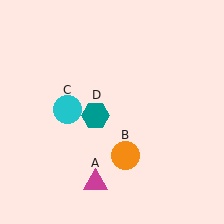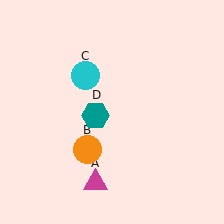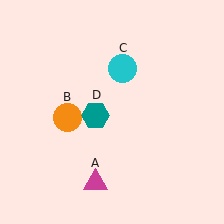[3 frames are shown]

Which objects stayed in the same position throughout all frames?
Magenta triangle (object A) and teal hexagon (object D) remained stationary.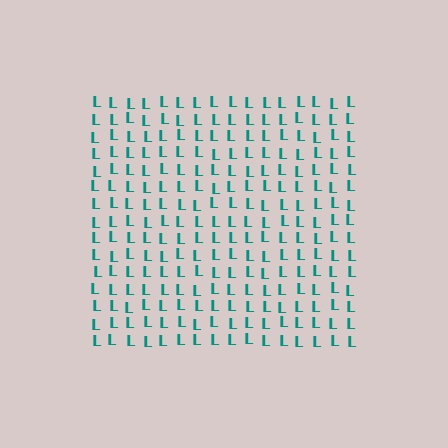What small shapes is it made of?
It is made of small letter L's.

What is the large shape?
The large shape is a square.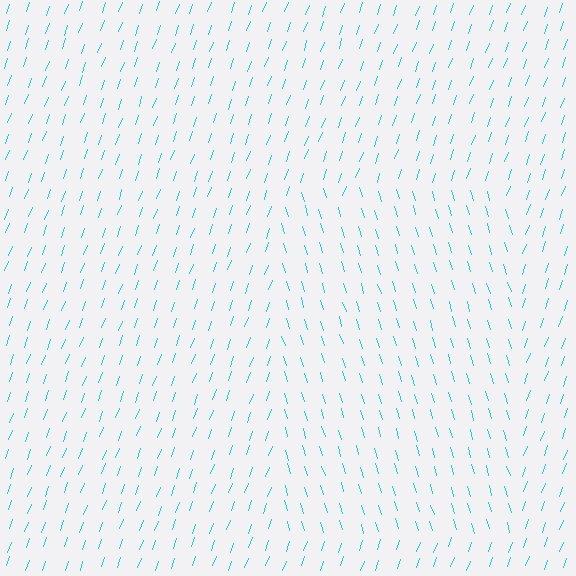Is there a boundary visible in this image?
Yes, there is a texture boundary formed by a change in line orientation.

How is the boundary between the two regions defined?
The boundary is defined purely by a change in line orientation (approximately 37 degrees difference). All lines are the same color and thickness.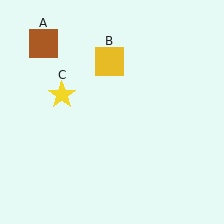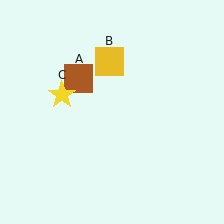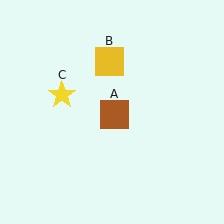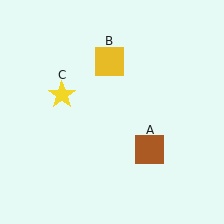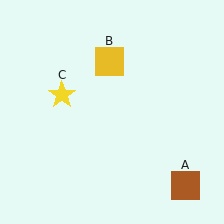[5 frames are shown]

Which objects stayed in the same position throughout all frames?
Yellow square (object B) and yellow star (object C) remained stationary.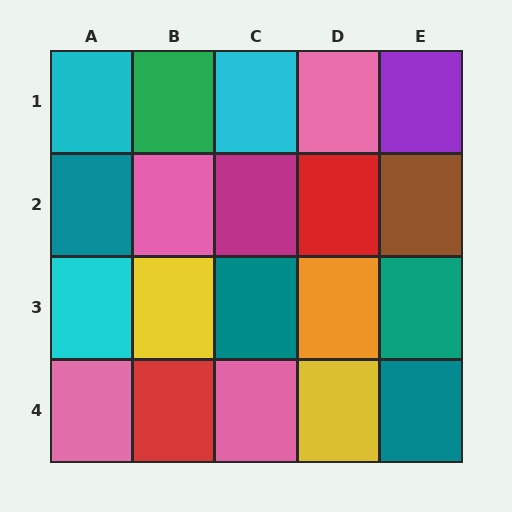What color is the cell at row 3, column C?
Teal.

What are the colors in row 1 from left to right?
Cyan, green, cyan, pink, purple.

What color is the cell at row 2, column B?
Pink.